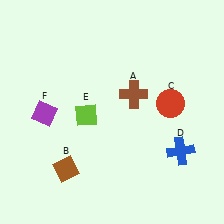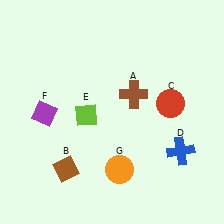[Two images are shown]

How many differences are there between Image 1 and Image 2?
There is 1 difference between the two images.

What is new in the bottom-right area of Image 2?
An orange circle (G) was added in the bottom-right area of Image 2.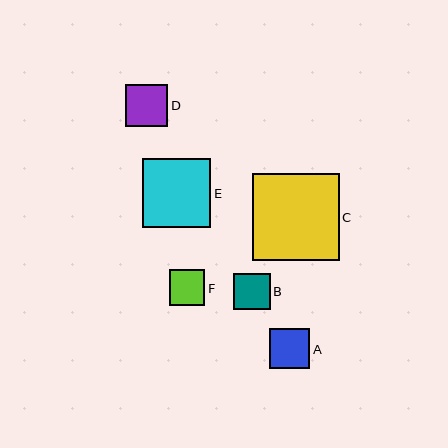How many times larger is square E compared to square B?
Square E is approximately 1.9 times the size of square B.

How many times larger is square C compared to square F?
Square C is approximately 2.4 times the size of square F.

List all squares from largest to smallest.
From largest to smallest: C, E, D, A, B, F.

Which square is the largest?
Square C is the largest with a size of approximately 87 pixels.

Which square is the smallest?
Square F is the smallest with a size of approximately 35 pixels.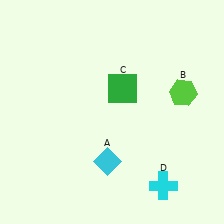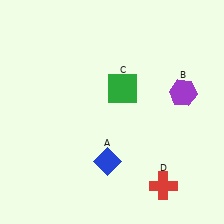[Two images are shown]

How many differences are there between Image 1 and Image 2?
There are 3 differences between the two images.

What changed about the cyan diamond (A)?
In Image 1, A is cyan. In Image 2, it changed to blue.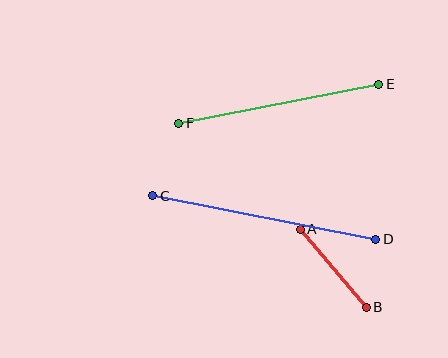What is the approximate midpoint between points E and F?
The midpoint is at approximately (279, 104) pixels.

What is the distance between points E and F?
The distance is approximately 204 pixels.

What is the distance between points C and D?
The distance is approximately 227 pixels.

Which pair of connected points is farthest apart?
Points C and D are farthest apart.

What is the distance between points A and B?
The distance is approximately 102 pixels.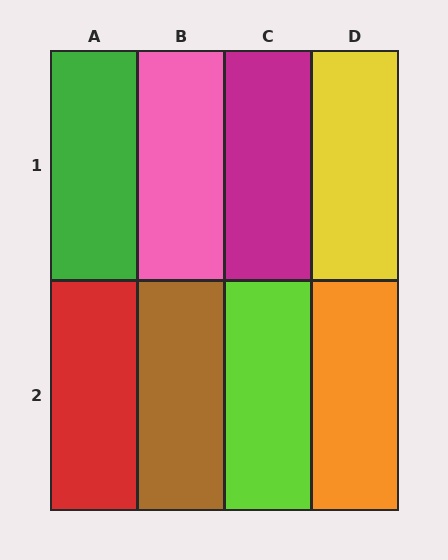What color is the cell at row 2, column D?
Orange.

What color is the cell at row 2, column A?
Red.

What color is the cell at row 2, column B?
Brown.